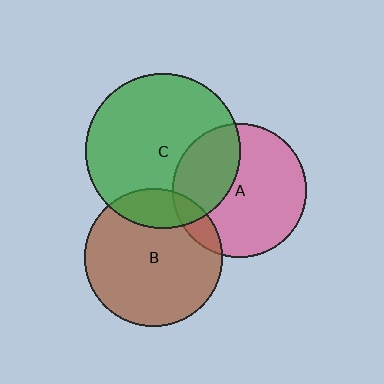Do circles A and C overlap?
Yes.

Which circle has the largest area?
Circle C (green).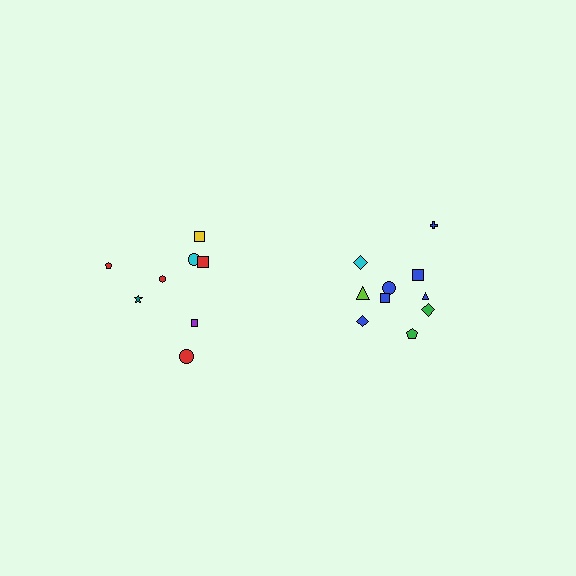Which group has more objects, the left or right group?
The right group.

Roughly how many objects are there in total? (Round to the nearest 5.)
Roughly 20 objects in total.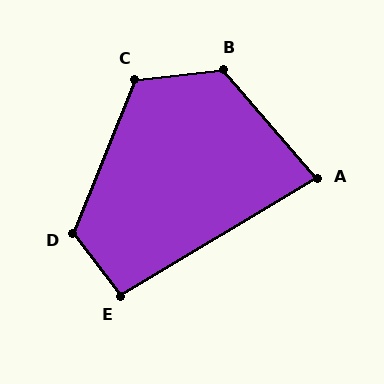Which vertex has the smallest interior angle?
A, at approximately 80 degrees.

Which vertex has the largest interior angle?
B, at approximately 125 degrees.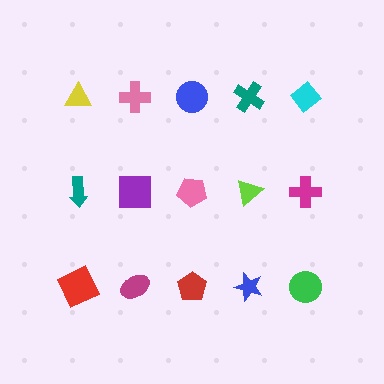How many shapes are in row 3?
5 shapes.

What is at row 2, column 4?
A lime triangle.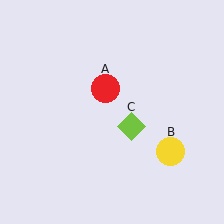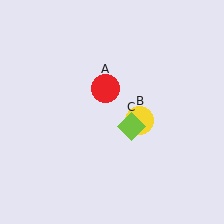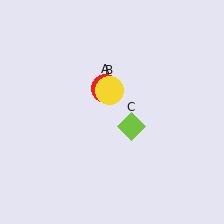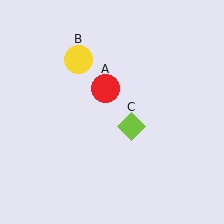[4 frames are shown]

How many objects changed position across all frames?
1 object changed position: yellow circle (object B).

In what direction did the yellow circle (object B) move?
The yellow circle (object B) moved up and to the left.